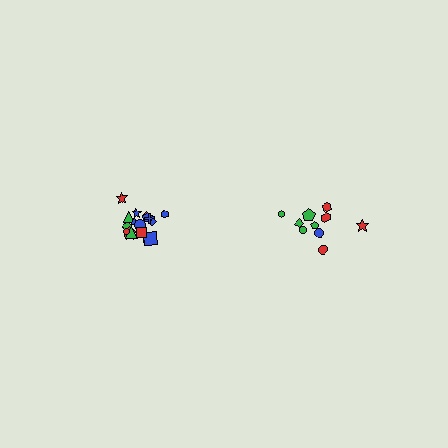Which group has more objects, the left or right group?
The left group.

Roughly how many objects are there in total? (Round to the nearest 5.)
Roughly 30 objects in total.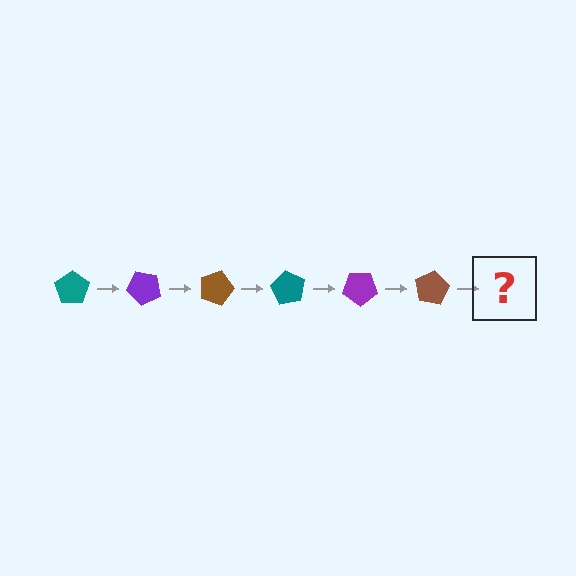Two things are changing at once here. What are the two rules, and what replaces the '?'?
The two rules are that it rotates 45 degrees each step and the color cycles through teal, purple, and brown. The '?' should be a teal pentagon, rotated 270 degrees from the start.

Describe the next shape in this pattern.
It should be a teal pentagon, rotated 270 degrees from the start.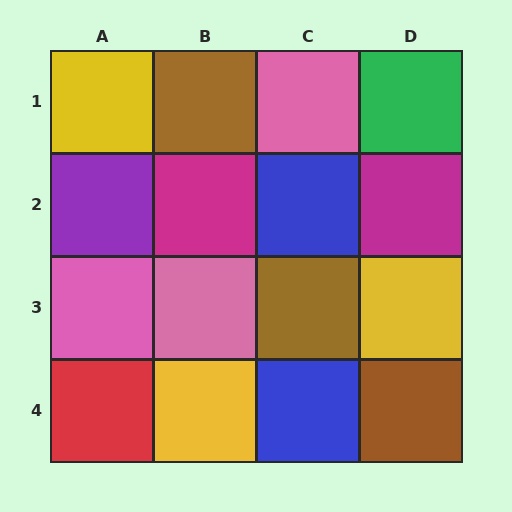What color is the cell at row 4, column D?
Brown.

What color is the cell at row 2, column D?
Magenta.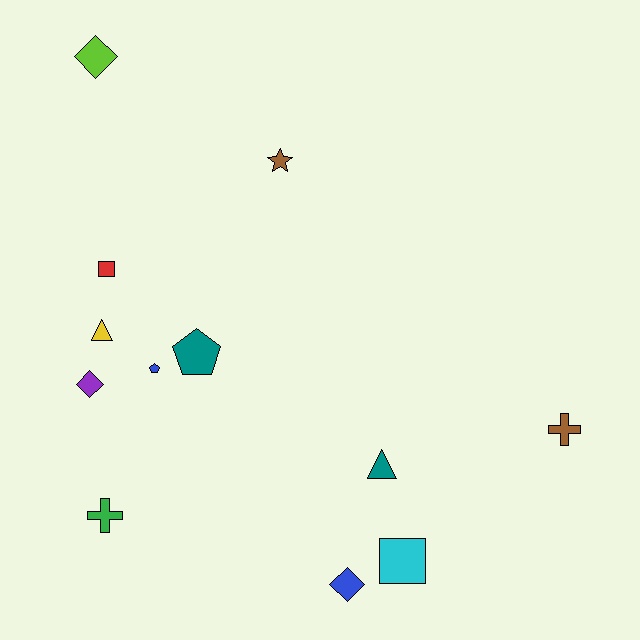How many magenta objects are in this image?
There are no magenta objects.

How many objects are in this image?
There are 12 objects.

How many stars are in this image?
There is 1 star.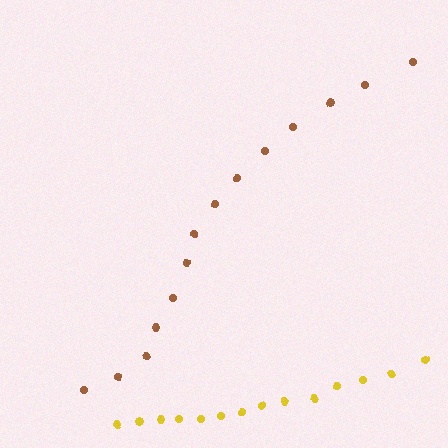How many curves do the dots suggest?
There are 2 distinct paths.